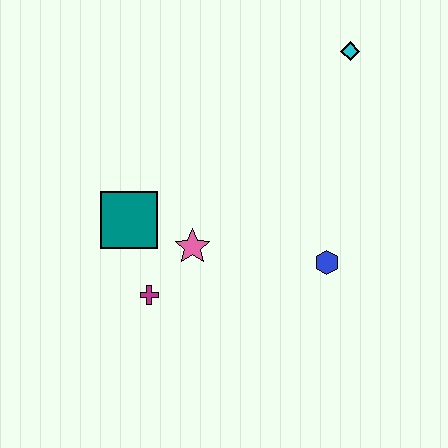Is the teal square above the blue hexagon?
Yes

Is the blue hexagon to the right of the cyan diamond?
No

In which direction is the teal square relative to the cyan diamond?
The teal square is to the left of the cyan diamond.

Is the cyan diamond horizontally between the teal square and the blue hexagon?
No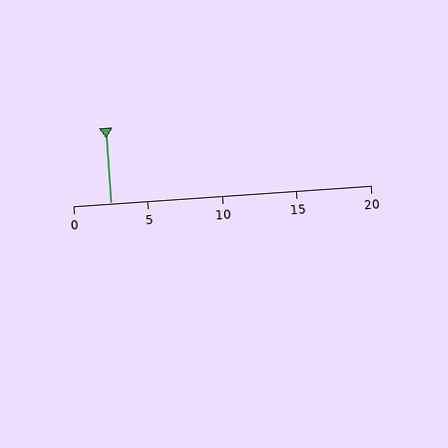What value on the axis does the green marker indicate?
The marker indicates approximately 2.5.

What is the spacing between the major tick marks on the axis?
The major ticks are spaced 5 apart.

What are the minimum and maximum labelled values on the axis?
The axis runs from 0 to 20.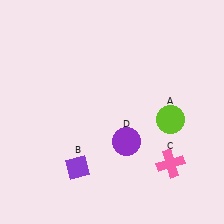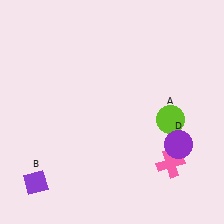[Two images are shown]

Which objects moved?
The objects that moved are: the purple diamond (B), the purple circle (D).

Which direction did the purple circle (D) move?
The purple circle (D) moved right.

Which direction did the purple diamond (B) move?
The purple diamond (B) moved left.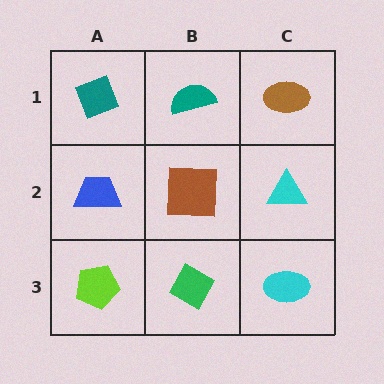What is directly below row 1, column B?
A brown square.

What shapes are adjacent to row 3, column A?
A blue trapezoid (row 2, column A), a green diamond (row 3, column B).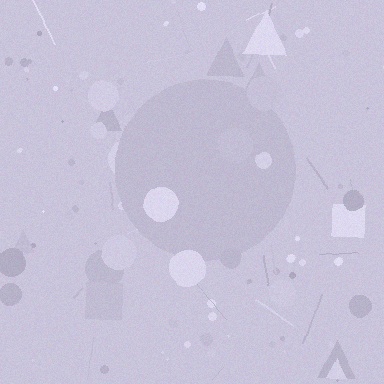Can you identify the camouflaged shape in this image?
The camouflaged shape is a circle.